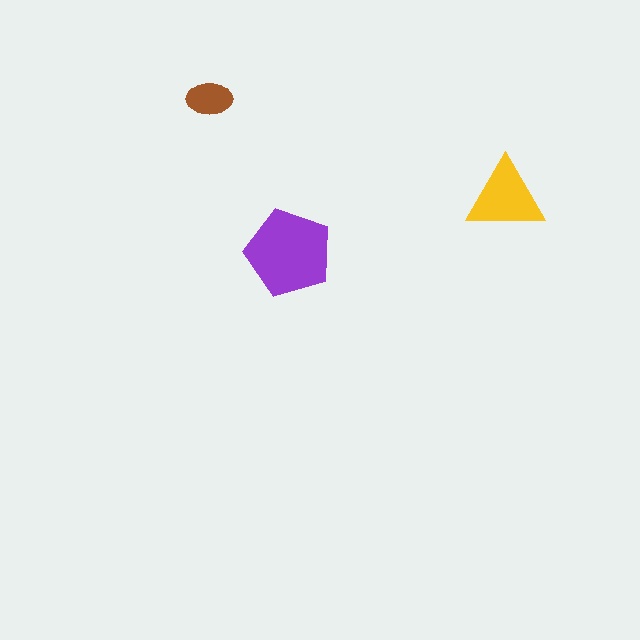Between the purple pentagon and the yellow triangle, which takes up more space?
The purple pentagon.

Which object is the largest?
The purple pentagon.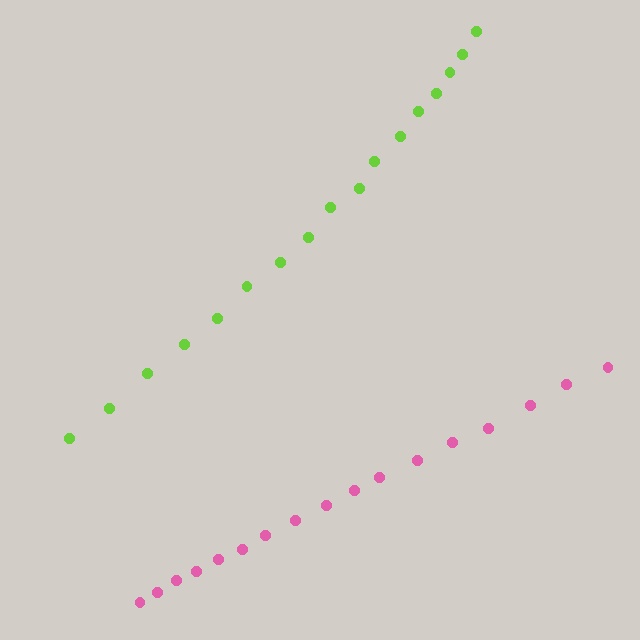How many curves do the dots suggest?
There are 2 distinct paths.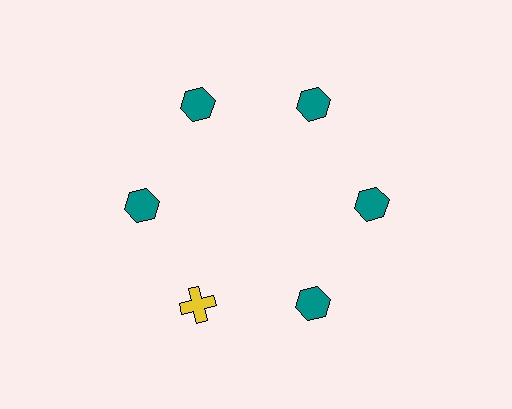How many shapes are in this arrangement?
There are 6 shapes arranged in a ring pattern.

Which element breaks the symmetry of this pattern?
The yellow cross at roughly the 7 o'clock position breaks the symmetry. All other shapes are teal hexagons.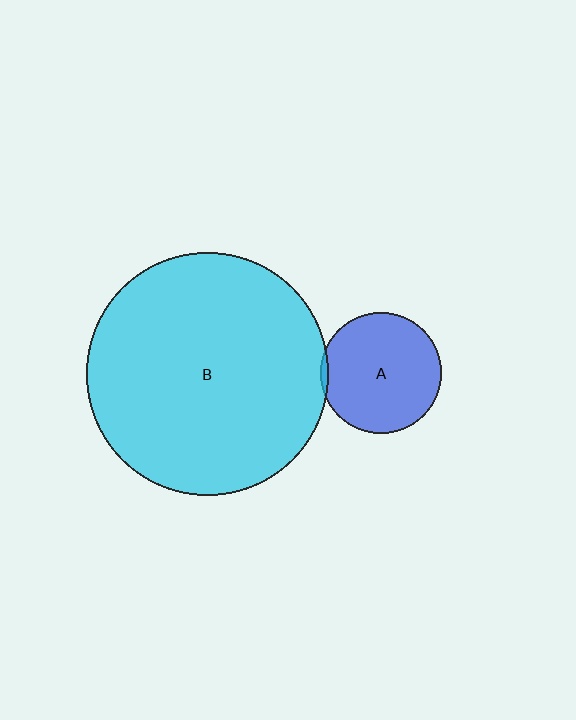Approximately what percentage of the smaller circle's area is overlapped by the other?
Approximately 5%.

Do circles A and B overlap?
Yes.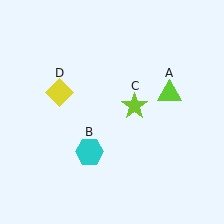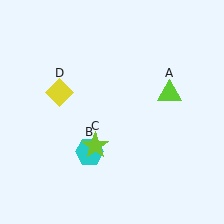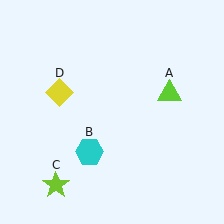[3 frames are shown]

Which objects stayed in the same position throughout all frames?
Lime triangle (object A) and cyan hexagon (object B) and yellow diamond (object D) remained stationary.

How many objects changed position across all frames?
1 object changed position: lime star (object C).